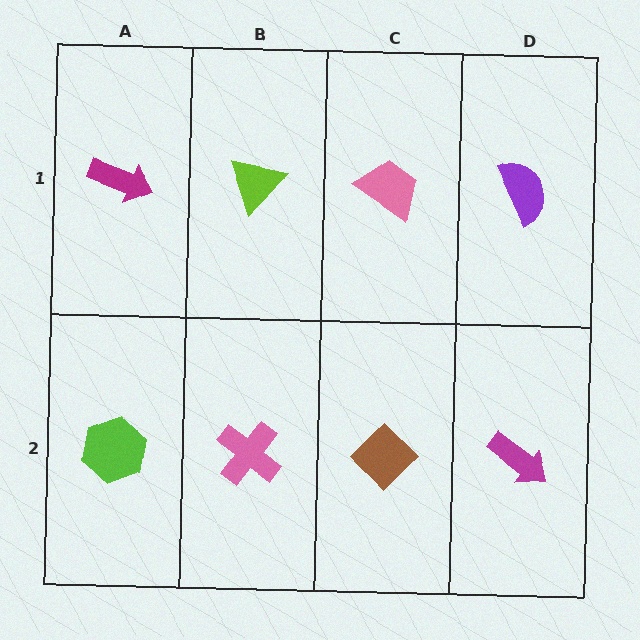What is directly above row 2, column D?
A purple semicircle.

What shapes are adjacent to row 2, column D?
A purple semicircle (row 1, column D), a brown diamond (row 2, column C).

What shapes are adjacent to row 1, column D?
A magenta arrow (row 2, column D), a pink trapezoid (row 1, column C).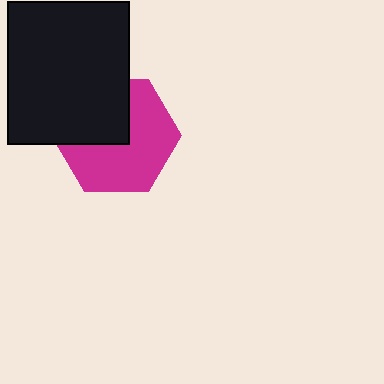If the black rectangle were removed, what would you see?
You would see the complete magenta hexagon.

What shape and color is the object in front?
The object in front is a black rectangle.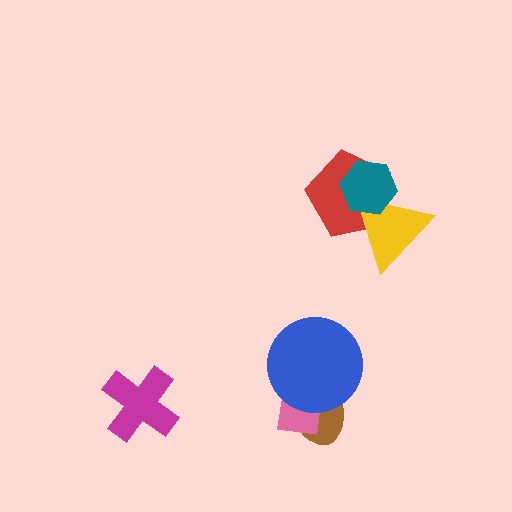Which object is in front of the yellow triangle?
The teal hexagon is in front of the yellow triangle.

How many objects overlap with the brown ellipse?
2 objects overlap with the brown ellipse.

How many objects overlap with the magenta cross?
0 objects overlap with the magenta cross.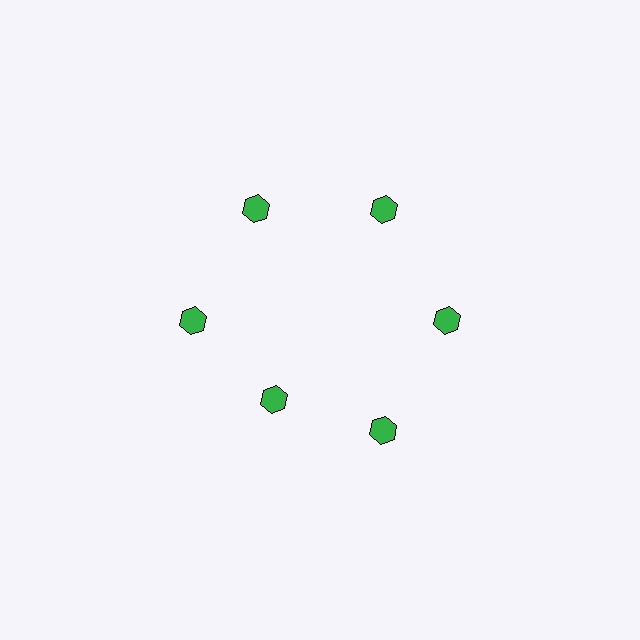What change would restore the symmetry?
The symmetry would be restored by moving it outward, back onto the ring so that all 6 hexagons sit at equal angles and equal distance from the center.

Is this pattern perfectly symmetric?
No. The 6 green hexagons are arranged in a ring, but one element near the 7 o'clock position is pulled inward toward the center, breaking the 6-fold rotational symmetry.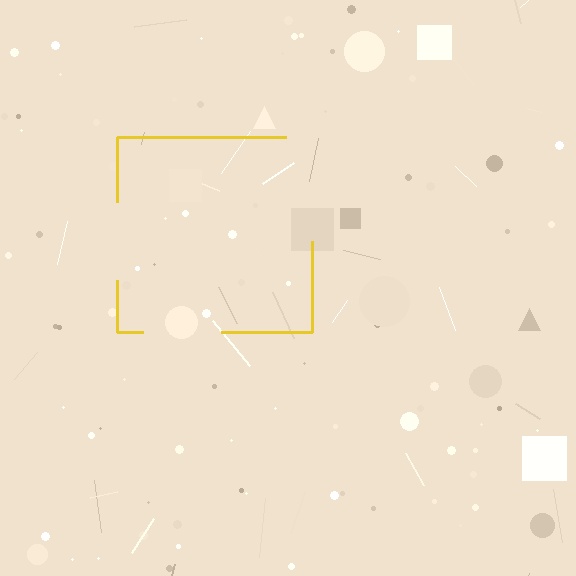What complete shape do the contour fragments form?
The contour fragments form a square.